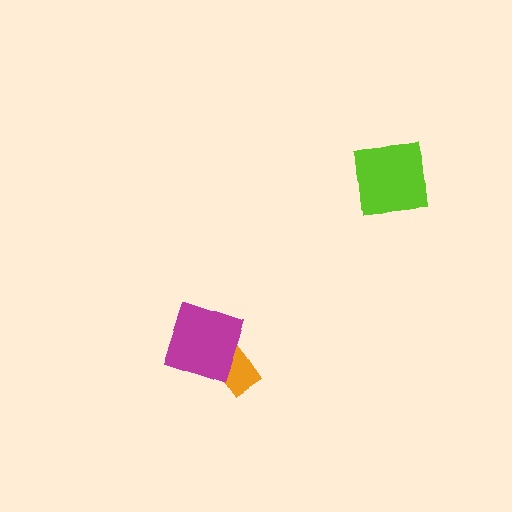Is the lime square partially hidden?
No, no other shape covers it.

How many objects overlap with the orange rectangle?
1 object overlaps with the orange rectangle.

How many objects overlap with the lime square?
0 objects overlap with the lime square.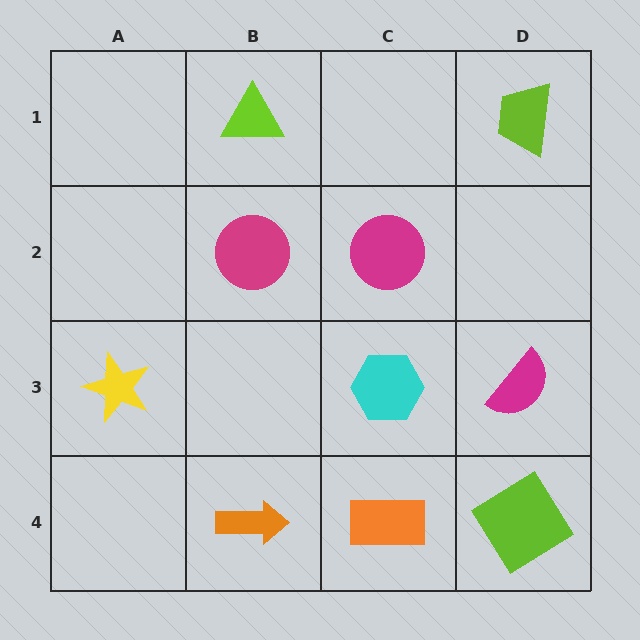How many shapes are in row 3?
3 shapes.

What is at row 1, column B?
A lime triangle.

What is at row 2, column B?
A magenta circle.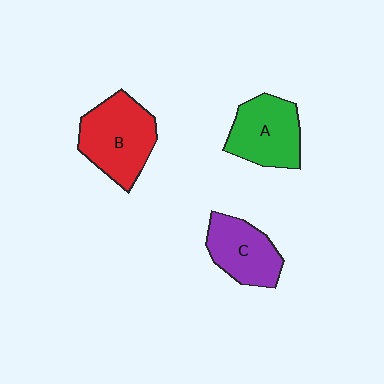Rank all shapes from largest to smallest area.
From largest to smallest: B (red), A (green), C (purple).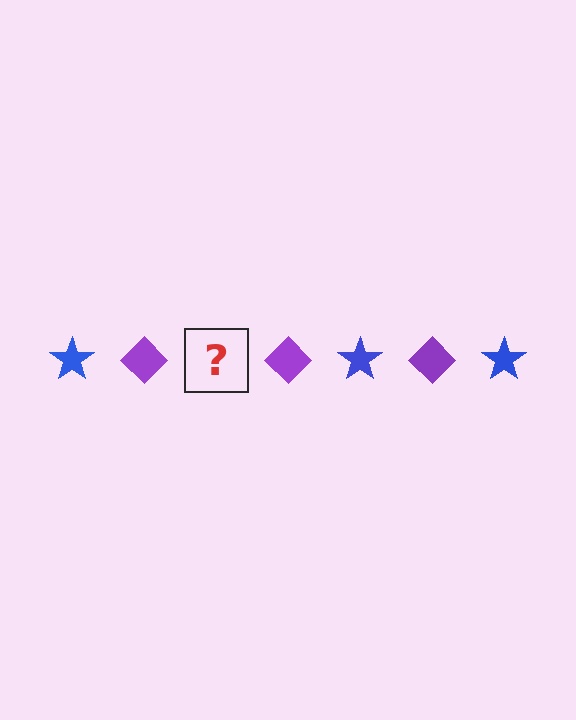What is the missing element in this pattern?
The missing element is a blue star.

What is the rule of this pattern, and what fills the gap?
The rule is that the pattern alternates between blue star and purple diamond. The gap should be filled with a blue star.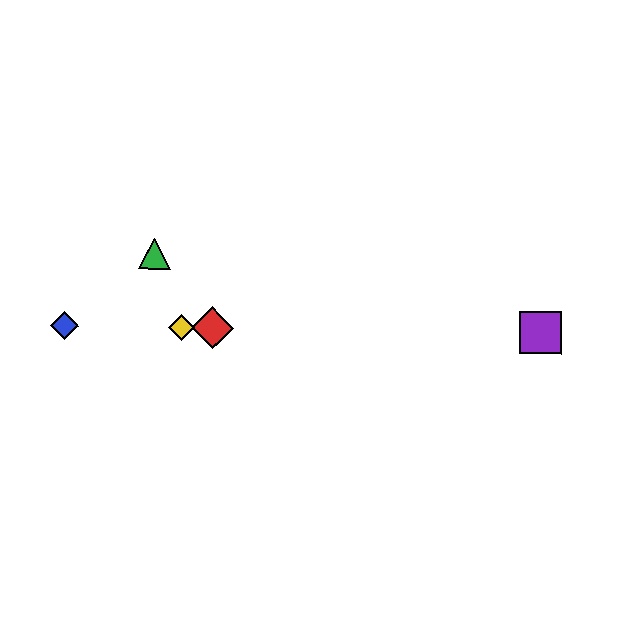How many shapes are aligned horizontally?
4 shapes (the red diamond, the blue diamond, the yellow diamond, the purple square) are aligned horizontally.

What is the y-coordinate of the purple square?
The purple square is at y≈333.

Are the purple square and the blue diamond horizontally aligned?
Yes, both are at y≈333.